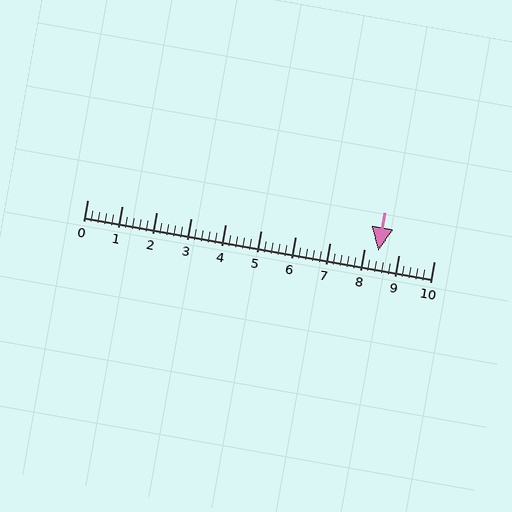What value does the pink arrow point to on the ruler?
The pink arrow points to approximately 8.4.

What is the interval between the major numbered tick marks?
The major tick marks are spaced 1 units apart.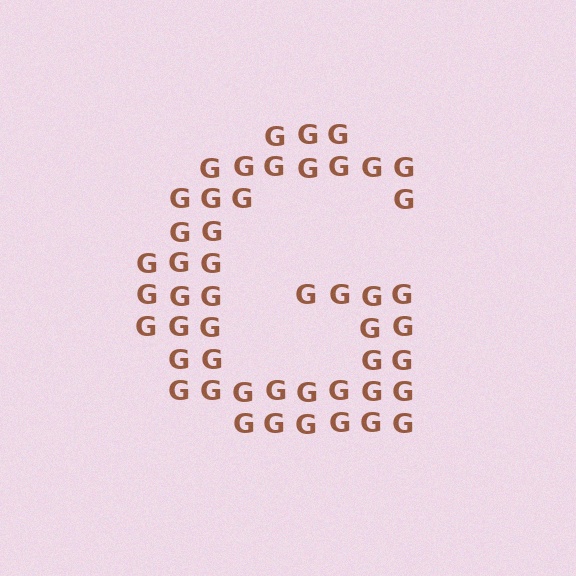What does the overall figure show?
The overall figure shows the letter G.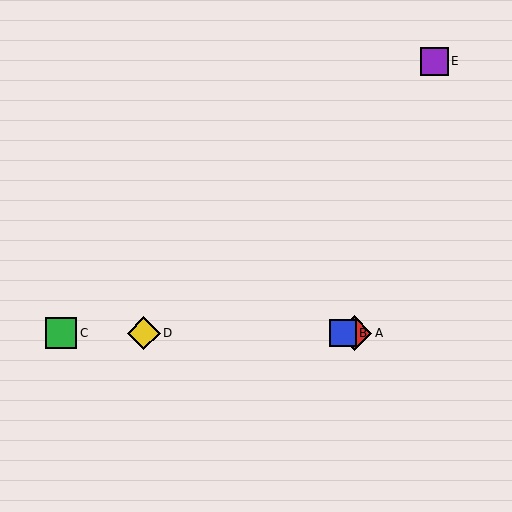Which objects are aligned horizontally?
Objects A, B, C, D are aligned horizontally.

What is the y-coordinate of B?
Object B is at y≈333.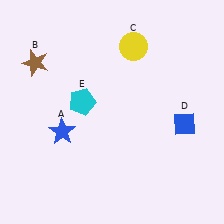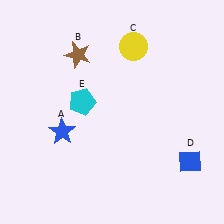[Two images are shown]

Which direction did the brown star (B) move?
The brown star (B) moved right.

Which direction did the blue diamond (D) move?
The blue diamond (D) moved down.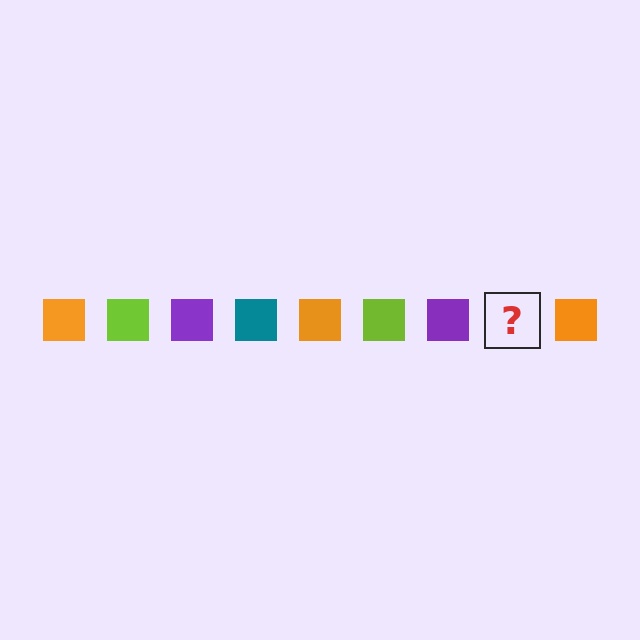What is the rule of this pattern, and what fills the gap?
The rule is that the pattern cycles through orange, lime, purple, teal squares. The gap should be filled with a teal square.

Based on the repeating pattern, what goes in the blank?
The blank should be a teal square.